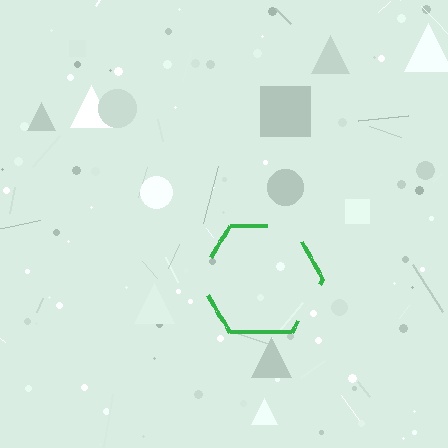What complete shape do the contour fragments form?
The contour fragments form a hexagon.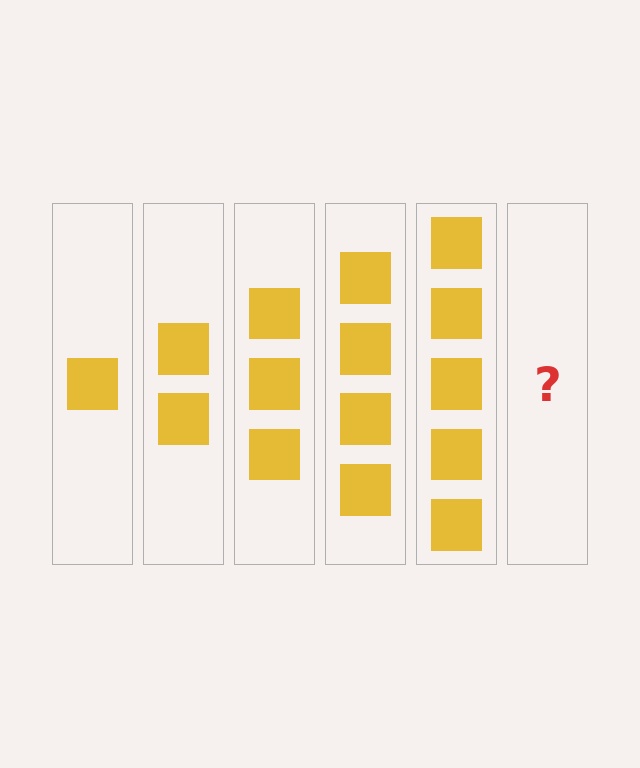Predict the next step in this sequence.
The next step is 6 squares.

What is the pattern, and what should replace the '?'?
The pattern is that each step adds one more square. The '?' should be 6 squares.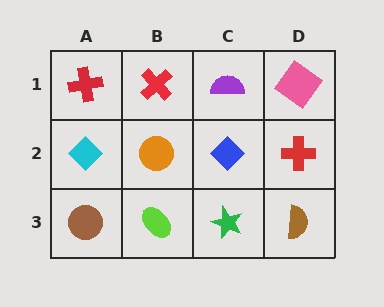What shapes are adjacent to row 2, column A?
A red cross (row 1, column A), a brown circle (row 3, column A), an orange circle (row 2, column B).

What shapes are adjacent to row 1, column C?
A blue diamond (row 2, column C), a red cross (row 1, column B), a pink diamond (row 1, column D).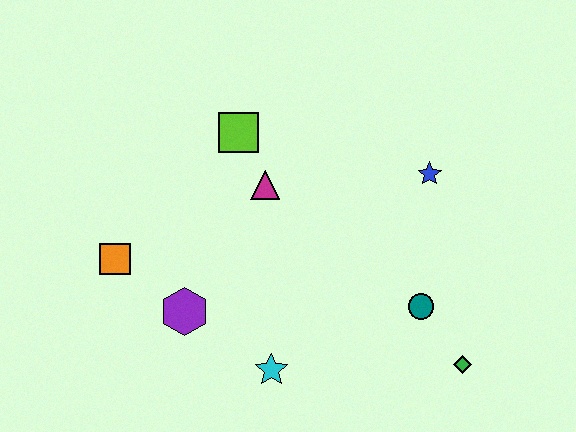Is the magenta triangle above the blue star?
No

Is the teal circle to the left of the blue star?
Yes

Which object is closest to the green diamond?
The teal circle is closest to the green diamond.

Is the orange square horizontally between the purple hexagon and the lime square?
No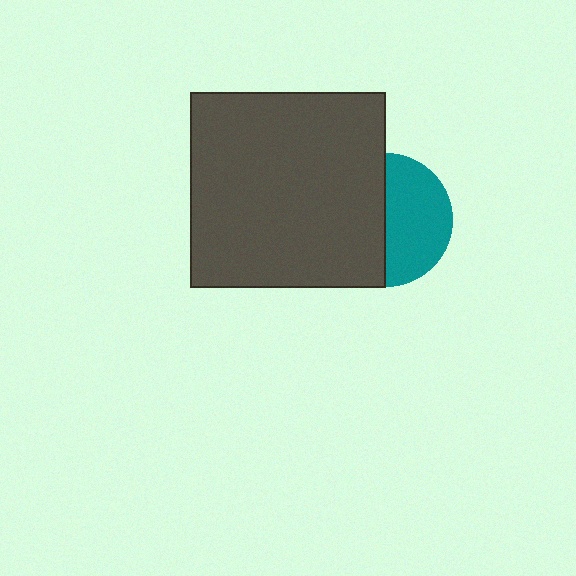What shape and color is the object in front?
The object in front is a dark gray square.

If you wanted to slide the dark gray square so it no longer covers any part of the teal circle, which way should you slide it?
Slide it left — that is the most direct way to separate the two shapes.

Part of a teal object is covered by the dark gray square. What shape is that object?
It is a circle.